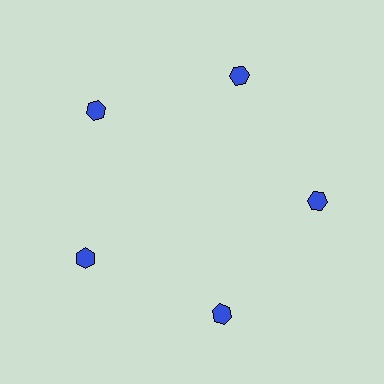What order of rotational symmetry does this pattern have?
This pattern has 5-fold rotational symmetry.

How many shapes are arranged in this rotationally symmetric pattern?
There are 5 shapes, arranged in 5 groups of 1.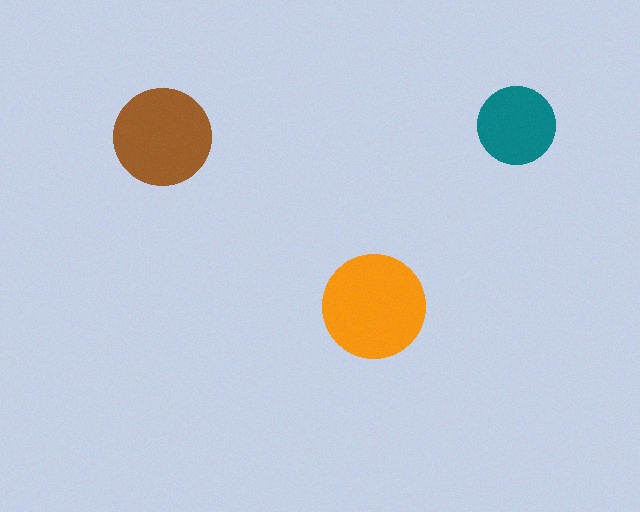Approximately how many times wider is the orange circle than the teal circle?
About 1.5 times wider.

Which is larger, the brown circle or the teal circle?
The brown one.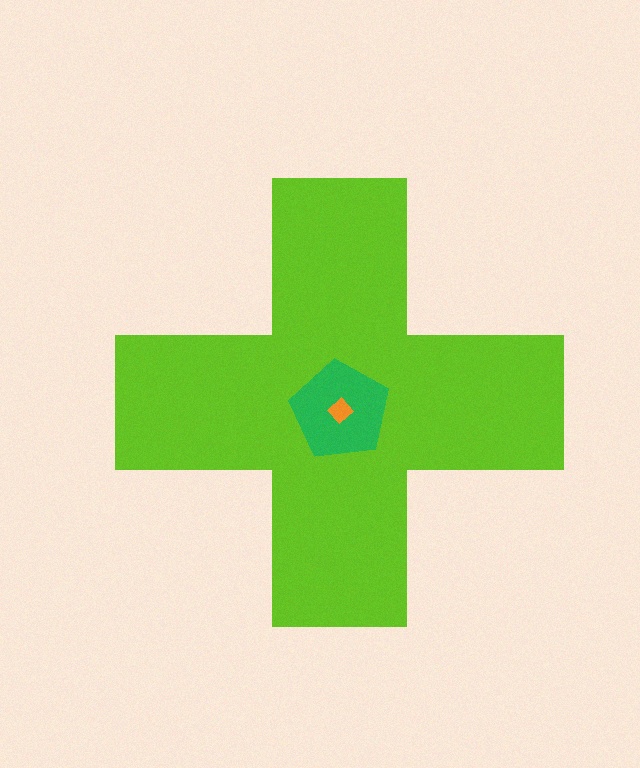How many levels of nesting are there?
3.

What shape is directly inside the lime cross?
The green pentagon.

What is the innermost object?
The orange diamond.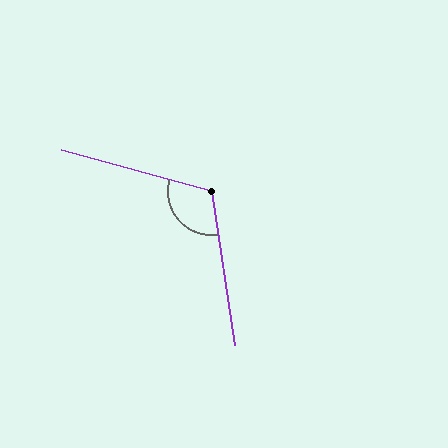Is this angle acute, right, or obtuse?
It is obtuse.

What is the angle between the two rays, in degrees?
Approximately 114 degrees.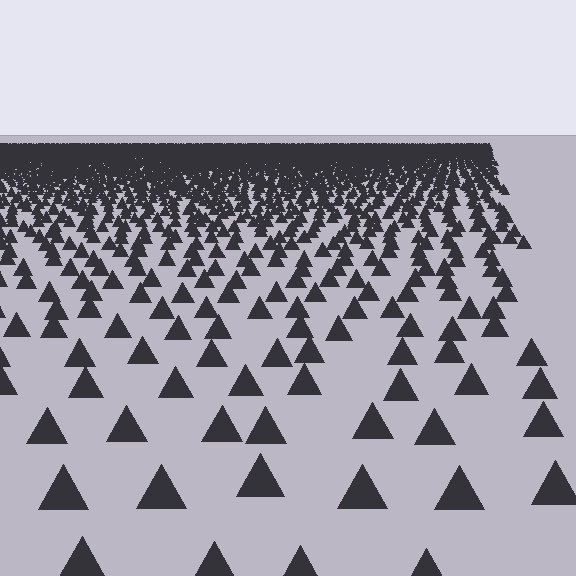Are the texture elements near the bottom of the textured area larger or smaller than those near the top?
Larger. Near the bottom, elements are closer to the viewer and appear at a bigger on-screen size.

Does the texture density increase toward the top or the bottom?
Density increases toward the top.